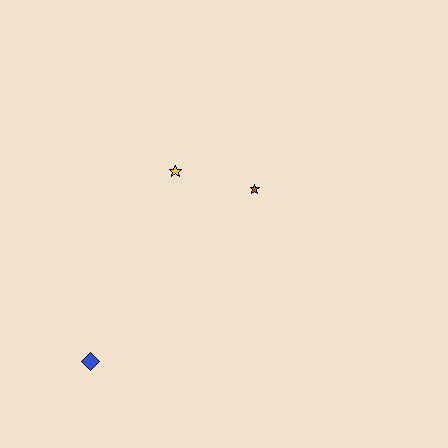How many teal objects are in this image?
There are no teal objects.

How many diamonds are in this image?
There is 1 diamond.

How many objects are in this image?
There are 3 objects.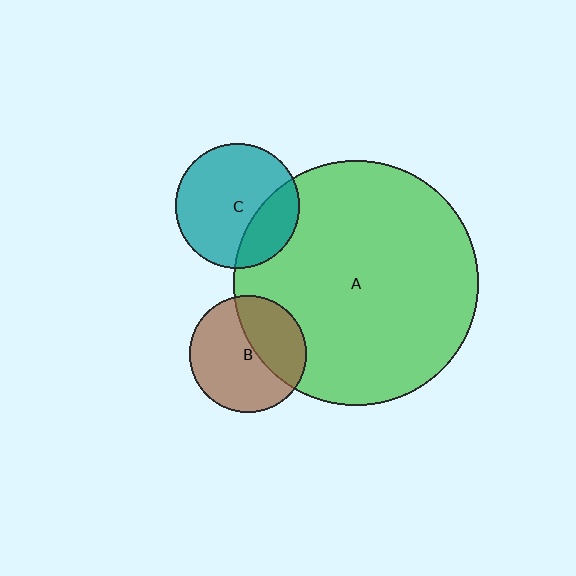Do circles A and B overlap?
Yes.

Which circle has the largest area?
Circle A (green).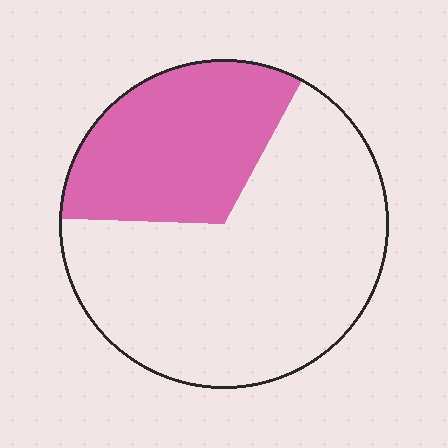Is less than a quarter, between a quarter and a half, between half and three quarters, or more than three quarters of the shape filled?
Between a quarter and a half.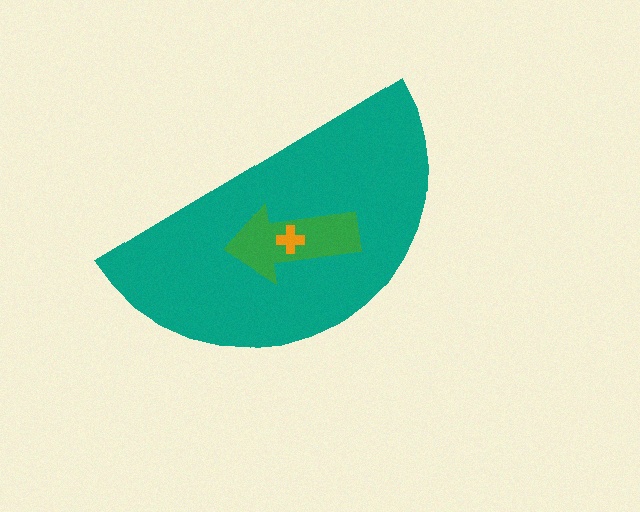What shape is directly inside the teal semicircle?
The green arrow.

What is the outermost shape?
The teal semicircle.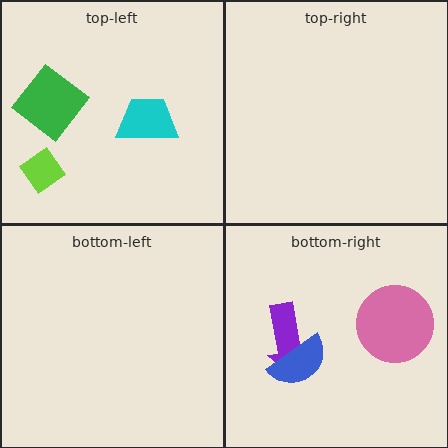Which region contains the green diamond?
The top-left region.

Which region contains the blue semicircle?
The bottom-right region.